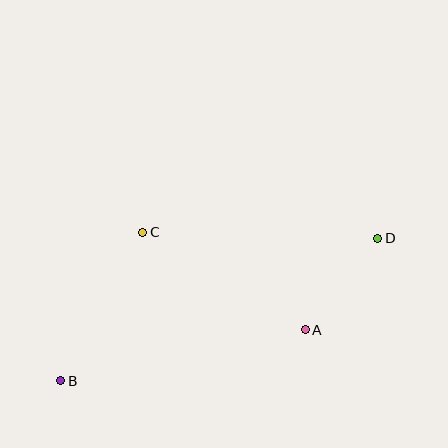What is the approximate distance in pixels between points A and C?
The distance between A and C is approximately 190 pixels.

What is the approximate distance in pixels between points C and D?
The distance between C and D is approximately 235 pixels.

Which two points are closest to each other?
Points A and D are closest to each other.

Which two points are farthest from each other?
Points B and D are farthest from each other.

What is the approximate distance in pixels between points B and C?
The distance between B and C is approximately 170 pixels.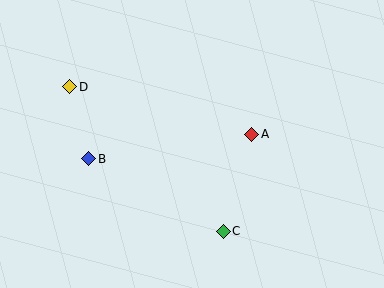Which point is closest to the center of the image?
Point A at (252, 134) is closest to the center.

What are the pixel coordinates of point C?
Point C is at (223, 231).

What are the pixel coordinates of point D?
Point D is at (70, 87).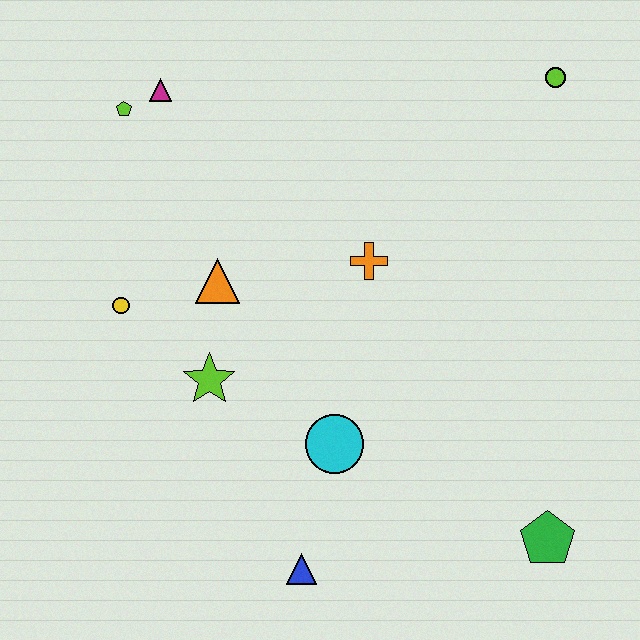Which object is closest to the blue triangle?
The cyan circle is closest to the blue triangle.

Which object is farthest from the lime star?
The lime circle is farthest from the lime star.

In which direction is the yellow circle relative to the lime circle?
The yellow circle is to the left of the lime circle.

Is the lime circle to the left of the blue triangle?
No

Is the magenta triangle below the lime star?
No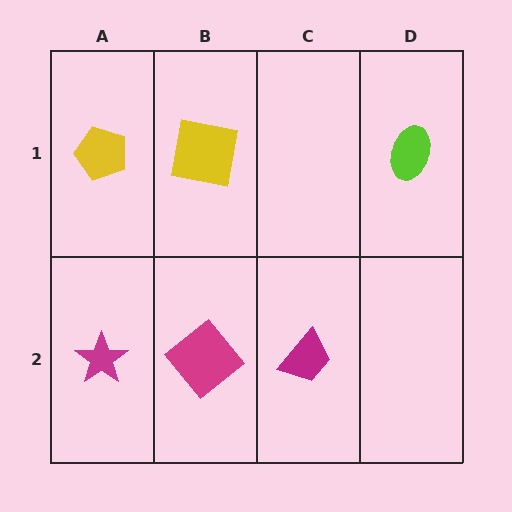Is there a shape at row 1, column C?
No, that cell is empty.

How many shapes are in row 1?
3 shapes.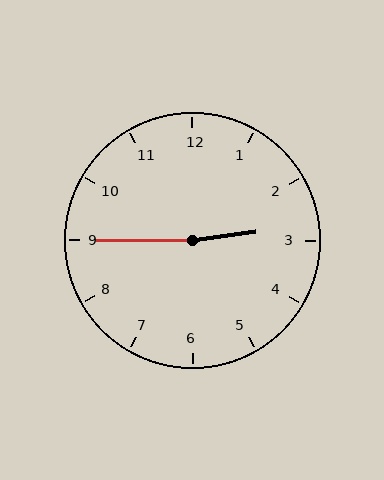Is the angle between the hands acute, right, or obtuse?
It is obtuse.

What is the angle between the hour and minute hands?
Approximately 172 degrees.